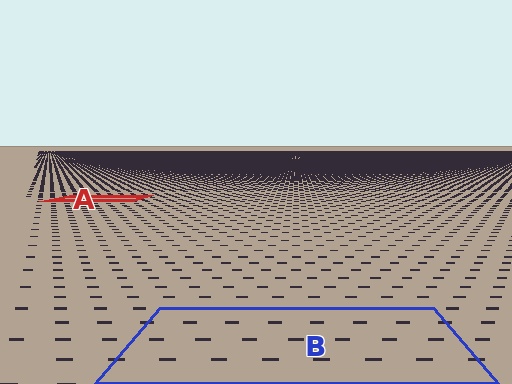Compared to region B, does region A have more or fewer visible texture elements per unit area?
Region A has more texture elements per unit area — they are packed more densely because it is farther away.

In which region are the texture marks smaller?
The texture marks are smaller in region A, because it is farther away.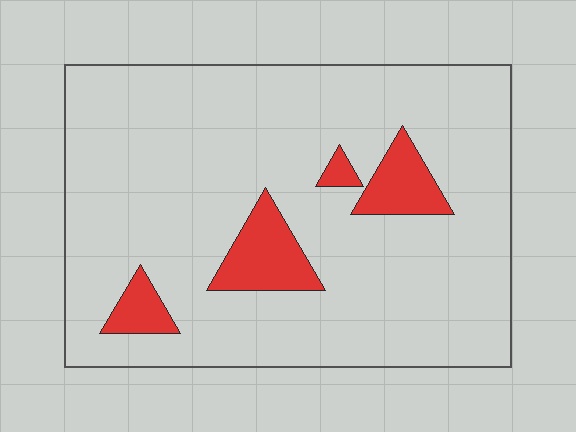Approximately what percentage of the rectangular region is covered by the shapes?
Approximately 10%.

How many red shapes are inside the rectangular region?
4.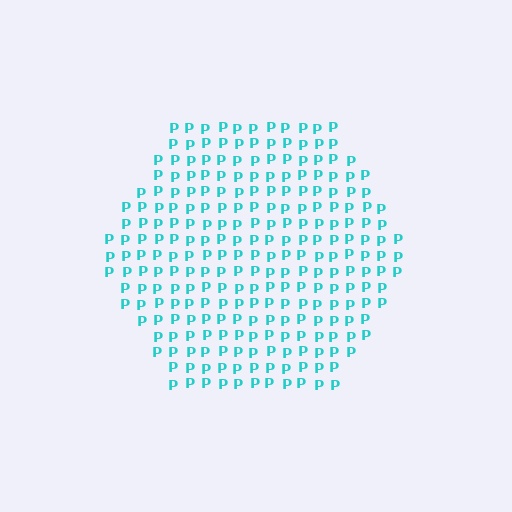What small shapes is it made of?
It is made of small letter P's.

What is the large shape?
The large shape is a hexagon.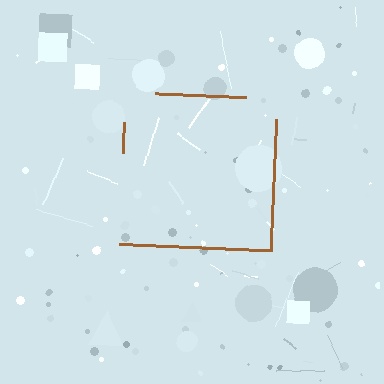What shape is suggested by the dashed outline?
The dashed outline suggests a square.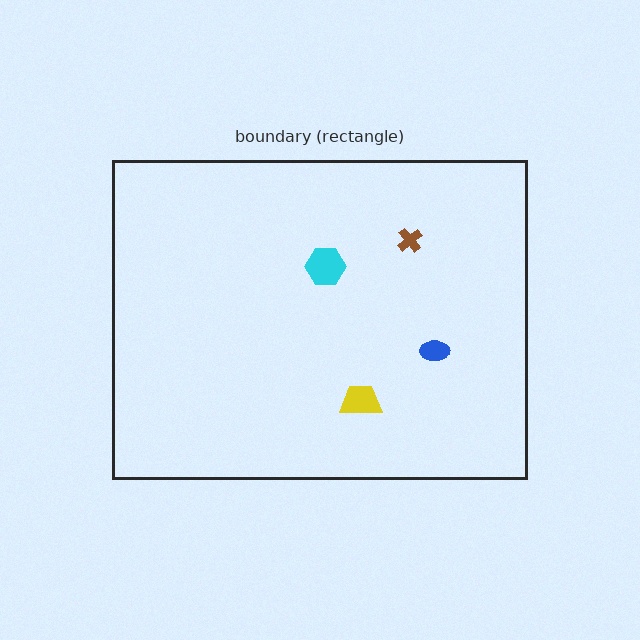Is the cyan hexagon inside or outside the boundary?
Inside.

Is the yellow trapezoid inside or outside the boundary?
Inside.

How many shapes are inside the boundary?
4 inside, 0 outside.